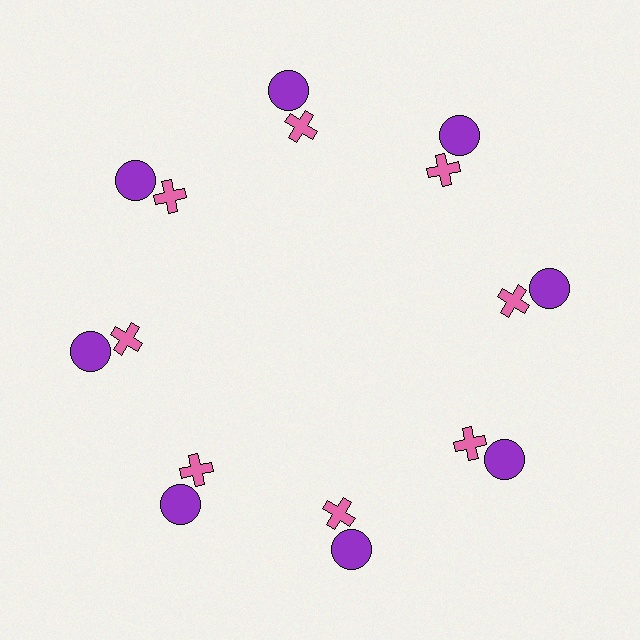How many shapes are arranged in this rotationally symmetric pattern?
There are 16 shapes, arranged in 8 groups of 2.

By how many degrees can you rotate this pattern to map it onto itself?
The pattern maps onto itself every 45 degrees of rotation.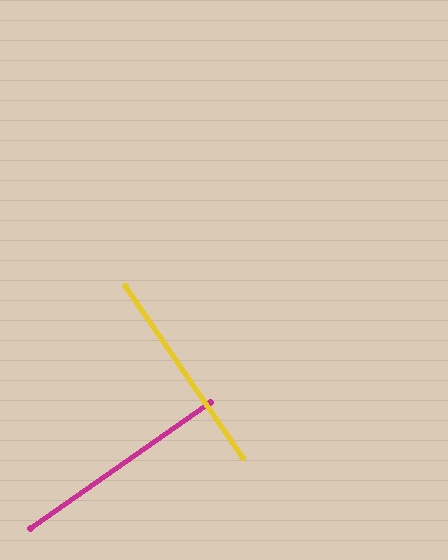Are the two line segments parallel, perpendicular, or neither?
Perpendicular — they meet at approximately 89°.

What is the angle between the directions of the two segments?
Approximately 89 degrees.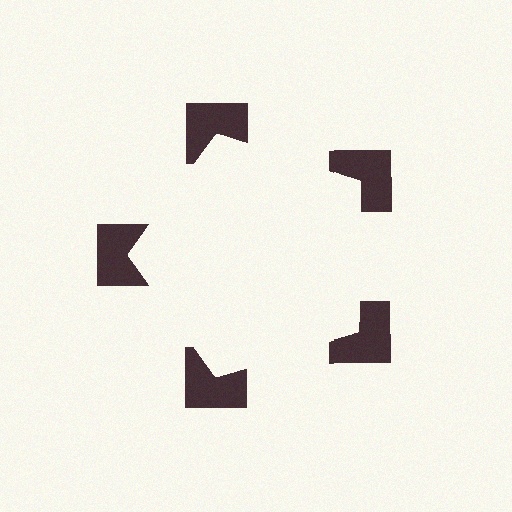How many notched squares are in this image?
There are 5 — one at each vertex of the illusory pentagon.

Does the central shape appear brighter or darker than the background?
It typically appears slightly brighter than the background, even though no actual brightness change is drawn.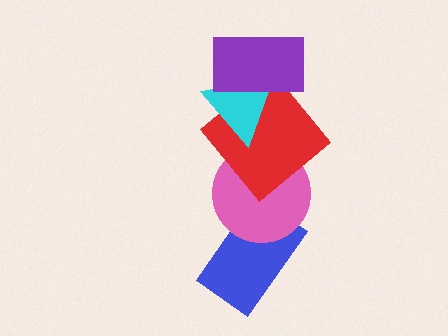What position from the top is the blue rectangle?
The blue rectangle is 5th from the top.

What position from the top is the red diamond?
The red diamond is 3rd from the top.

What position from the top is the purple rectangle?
The purple rectangle is 1st from the top.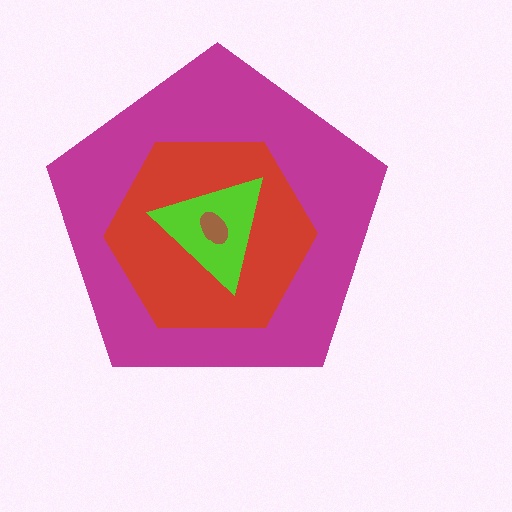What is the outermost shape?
The magenta pentagon.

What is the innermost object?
The brown ellipse.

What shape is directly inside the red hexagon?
The lime triangle.